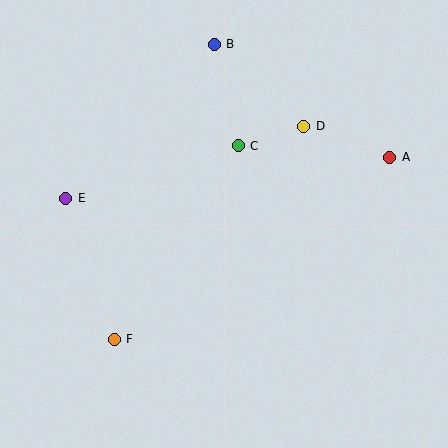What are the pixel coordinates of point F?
Point F is at (114, 339).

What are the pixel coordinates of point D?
Point D is at (304, 126).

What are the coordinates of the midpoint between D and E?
The midpoint between D and E is at (185, 162).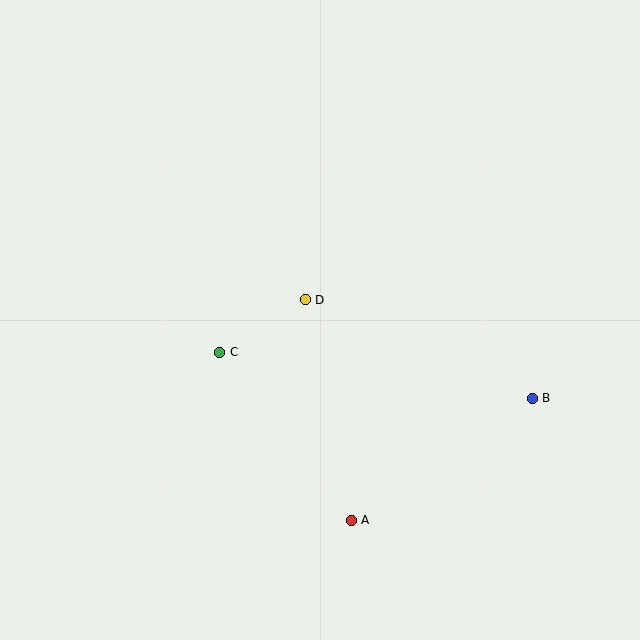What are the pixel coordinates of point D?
Point D is at (305, 300).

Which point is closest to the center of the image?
Point D at (305, 300) is closest to the center.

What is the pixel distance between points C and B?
The distance between C and B is 316 pixels.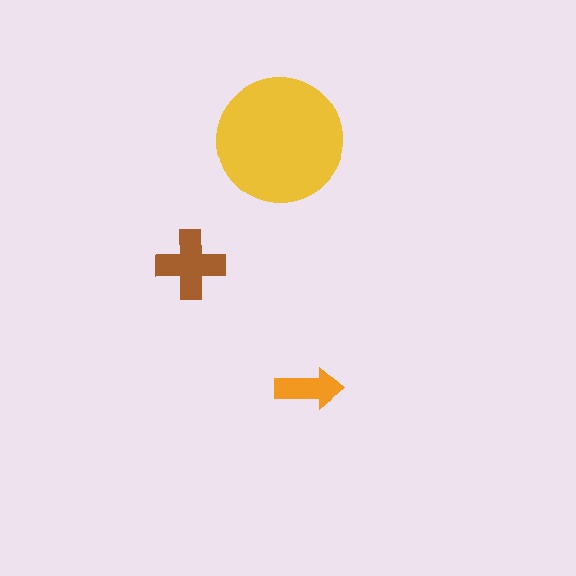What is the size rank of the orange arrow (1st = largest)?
3rd.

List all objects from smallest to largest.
The orange arrow, the brown cross, the yellow circle.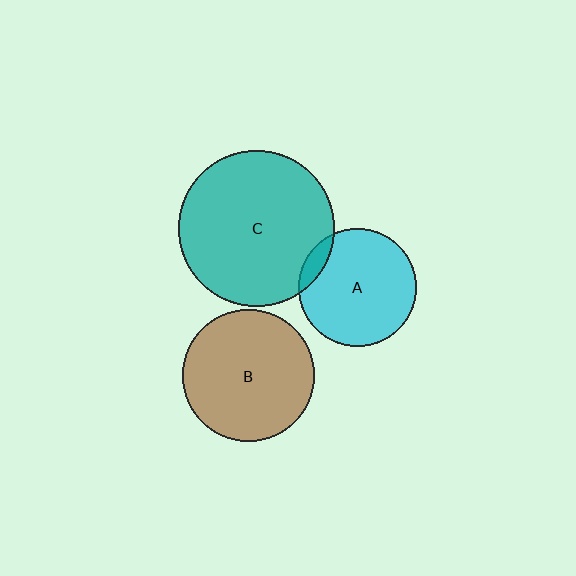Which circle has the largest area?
Circle C (teal).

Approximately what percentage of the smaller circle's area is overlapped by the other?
Approximately 10%.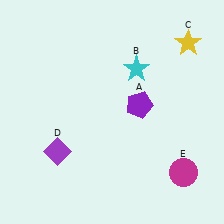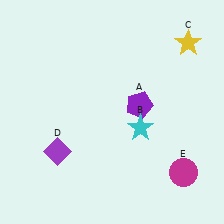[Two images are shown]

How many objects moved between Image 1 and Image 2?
1 object moved between the two images.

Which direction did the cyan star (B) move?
The cyan star (B) moved down.